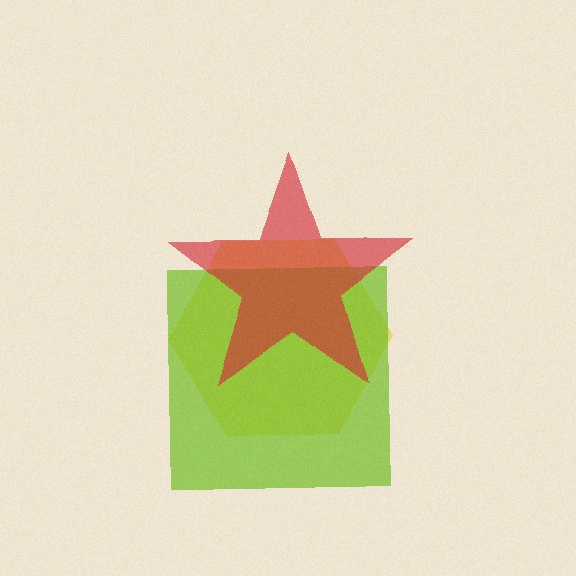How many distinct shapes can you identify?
There are 3 distinct shapes: a yellow hexagon, a lime square, a red star.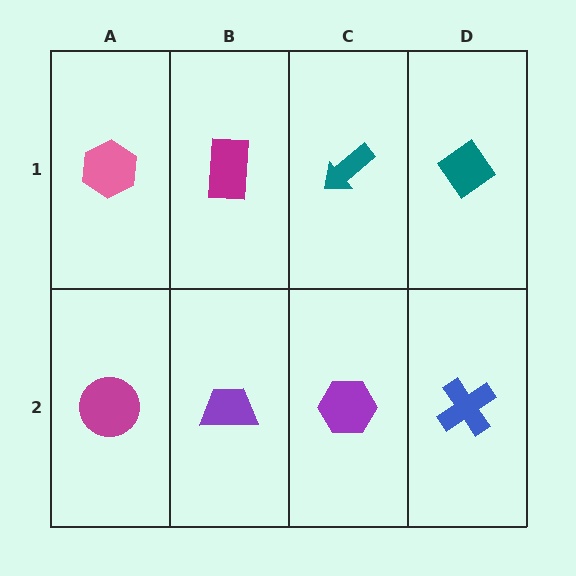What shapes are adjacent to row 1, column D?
A blue cross (row 2, column D), a teal arrow (row 1, column C).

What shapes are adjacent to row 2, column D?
A teal diamond (row 1, column D), a purple hexagon (row 2, column C).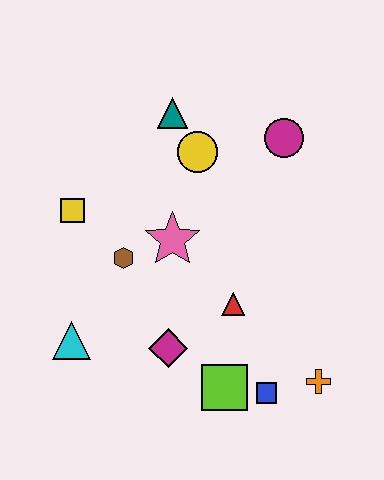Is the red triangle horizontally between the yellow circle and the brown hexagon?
No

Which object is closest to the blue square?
The lime square is closest to the blue square.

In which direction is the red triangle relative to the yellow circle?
The red triangle is below the yellow circle.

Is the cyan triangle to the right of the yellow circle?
No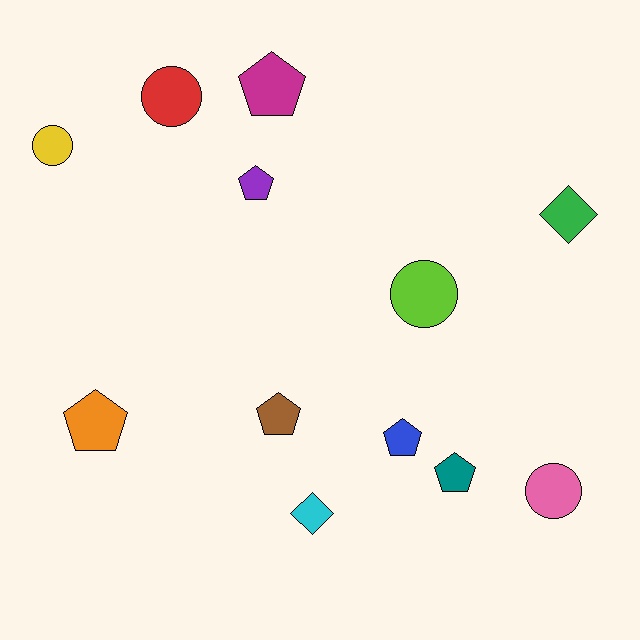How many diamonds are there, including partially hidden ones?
There are 2 diamonds.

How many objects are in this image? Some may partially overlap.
There are 12 objects.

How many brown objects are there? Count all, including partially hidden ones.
There is 1 brown object.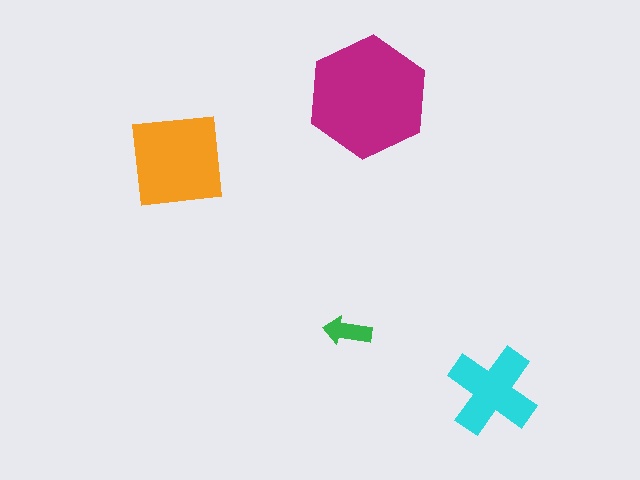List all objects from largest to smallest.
The magenta hexagon, the orange square, the cyan cross, the green arrow.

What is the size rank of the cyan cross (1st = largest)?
3rd.